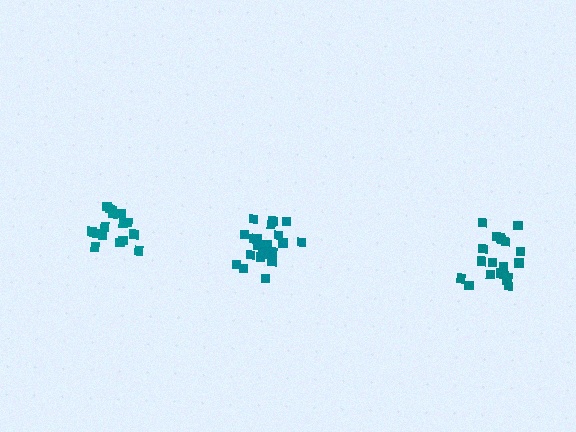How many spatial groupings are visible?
There are 3 spatial groupings.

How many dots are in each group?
Group 1: 20 dots, Group 2: 20 dots, Group 3: 16 dots (56 total).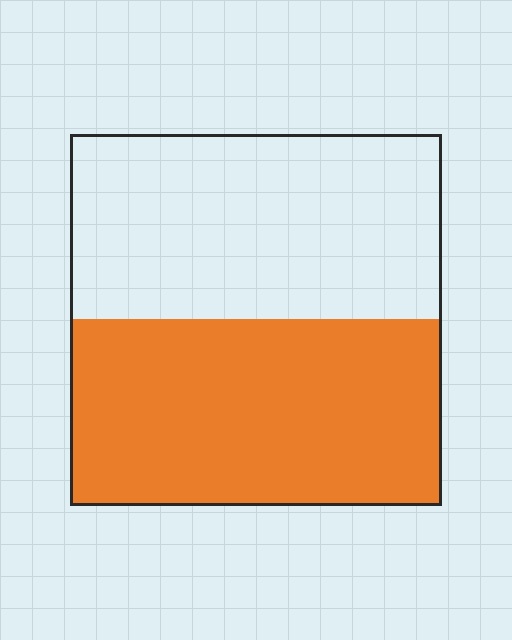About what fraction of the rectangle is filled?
About one half (1/2).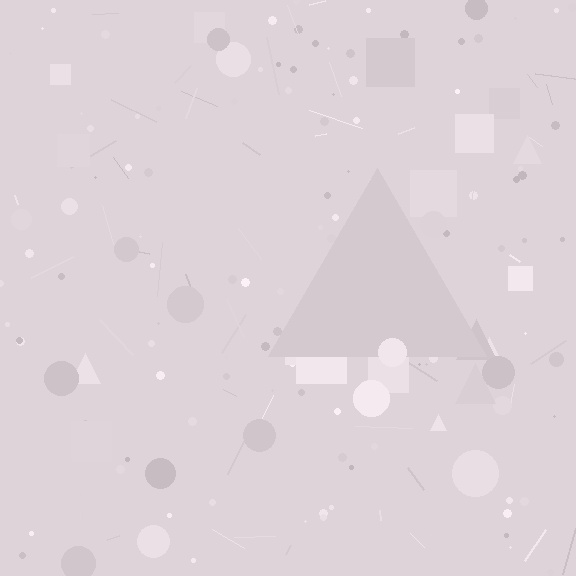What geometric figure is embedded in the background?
A triangle is embedded in the background.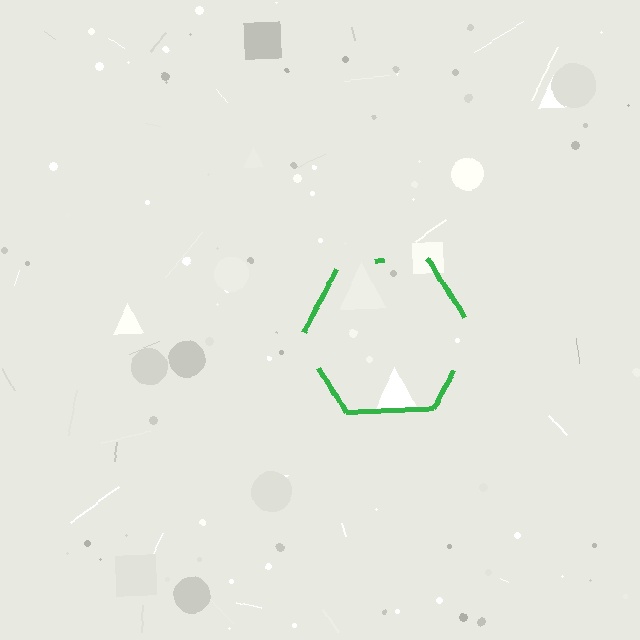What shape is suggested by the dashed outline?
The dashed outline suggests a hexagon.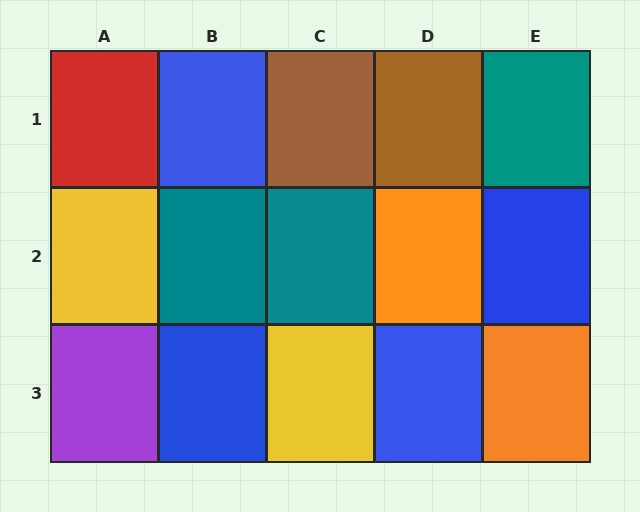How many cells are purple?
1 cell is purple.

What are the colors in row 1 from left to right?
Red, blue, brown, brown, teal.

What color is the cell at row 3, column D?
Blue.